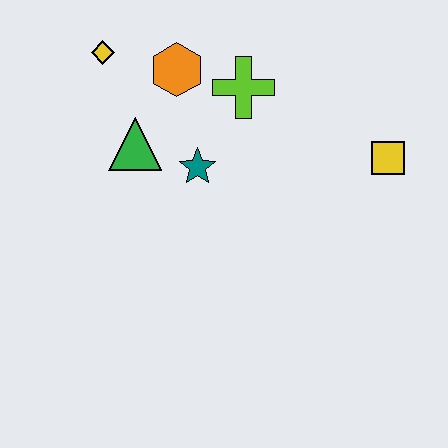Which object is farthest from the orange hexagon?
The yellow square is farthest from the orange hexagon.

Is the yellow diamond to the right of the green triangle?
No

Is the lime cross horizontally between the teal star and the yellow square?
Yes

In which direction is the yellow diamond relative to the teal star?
The yellow diamond is above the teal star.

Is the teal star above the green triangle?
No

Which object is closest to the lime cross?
The orange hexagon is closest to the lime cross.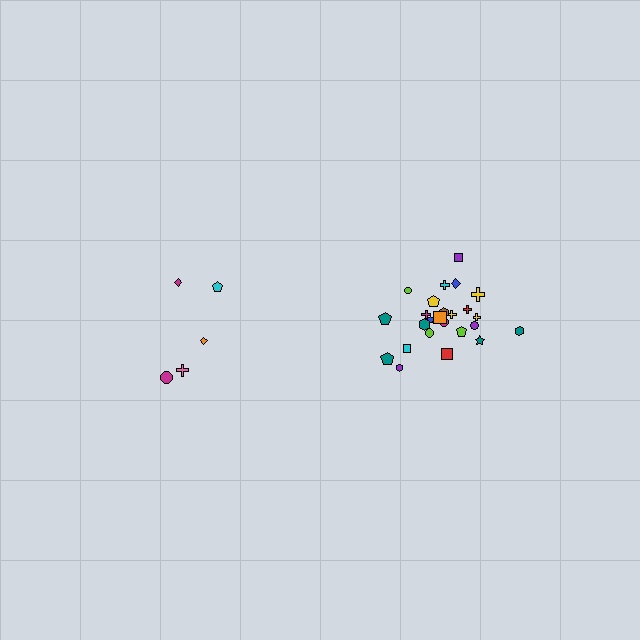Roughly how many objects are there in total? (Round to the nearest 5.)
Roughly 30 objects in total.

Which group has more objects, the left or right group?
The right group.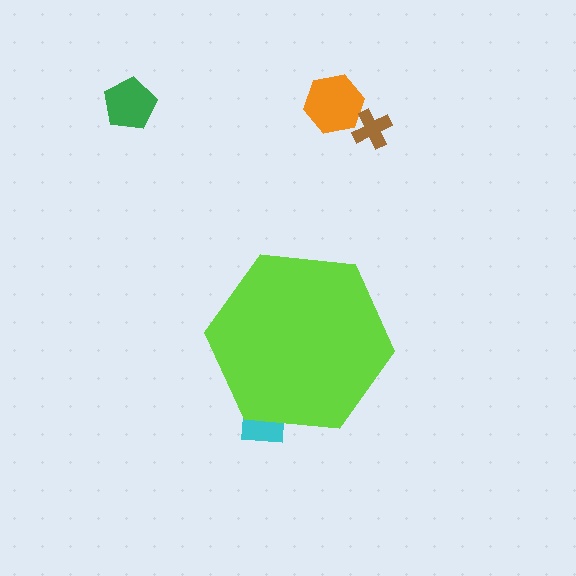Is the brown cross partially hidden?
No, the brown cross is fully visible.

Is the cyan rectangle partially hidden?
Yes, the cyan rectangle is partially hidden behind the lime hexagon.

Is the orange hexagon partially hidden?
No, the orange hexagon is fully visible.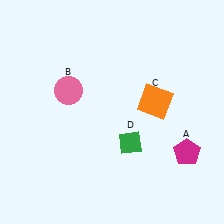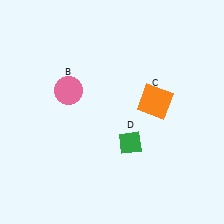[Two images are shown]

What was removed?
The magenta pentagon (A) was removed in Image 2.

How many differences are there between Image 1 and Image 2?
There is 1 difference between the two images.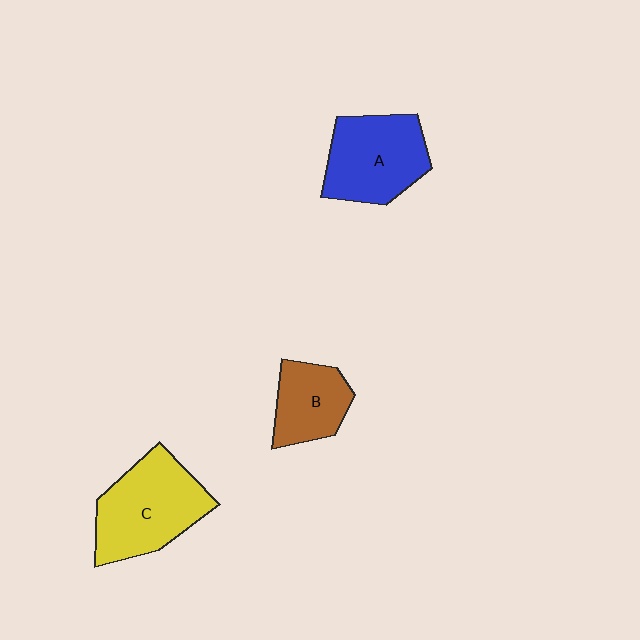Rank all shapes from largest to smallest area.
From largest to smallest: C (yellow), A (blue), B (brown).